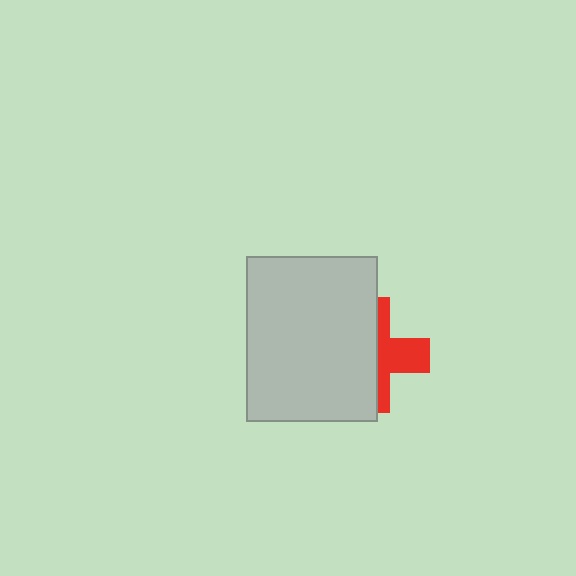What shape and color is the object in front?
The object in front is a light gray rectangle.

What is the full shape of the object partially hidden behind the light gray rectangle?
The partially hidden object is a red cross.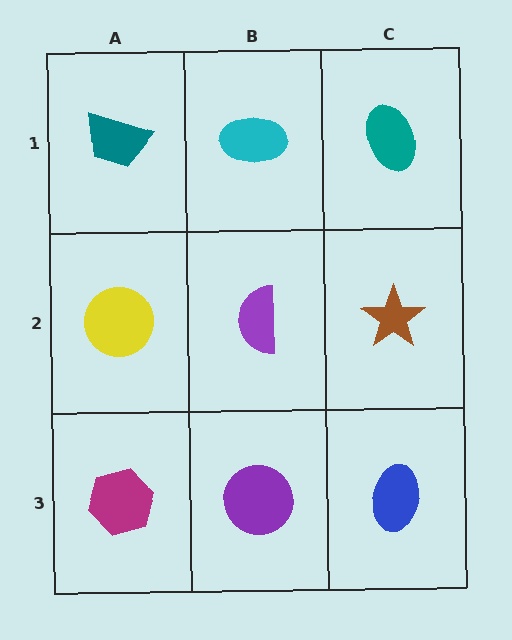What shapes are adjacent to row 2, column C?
A teal ellipse (row 1, column C), a blue ellipse (row 3, column C), a purple semicircle (row 2, column B).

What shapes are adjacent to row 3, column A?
A yellow circle (row 2, column A), a purple circle (row 3, column B).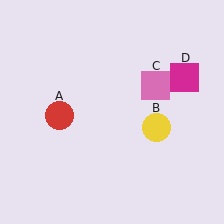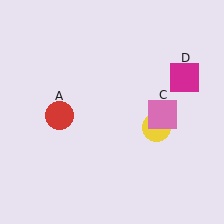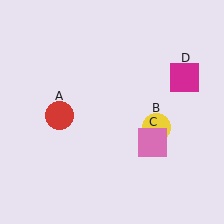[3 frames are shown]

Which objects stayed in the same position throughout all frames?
Red circle (object A) and yellow circle (object B) and magenta square (object D) remained stationary.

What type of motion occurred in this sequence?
The pink square (object C) rotated clockwise around the center of the scene.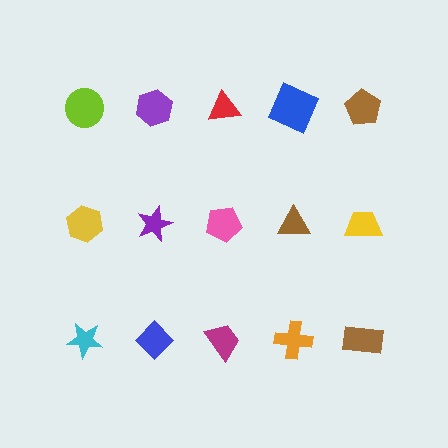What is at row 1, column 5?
A brown pentagon.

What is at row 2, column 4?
A brown triangle.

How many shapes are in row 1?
5 shapes.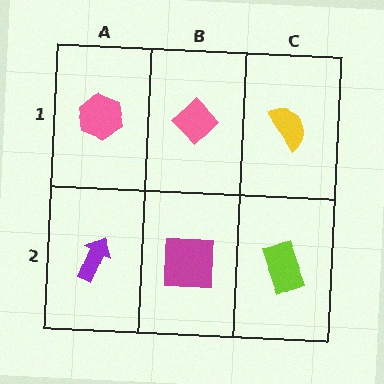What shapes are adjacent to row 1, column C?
A lime rectangle (row 2, column C), a pink diamond (row 1, column B).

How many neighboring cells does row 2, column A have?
2.